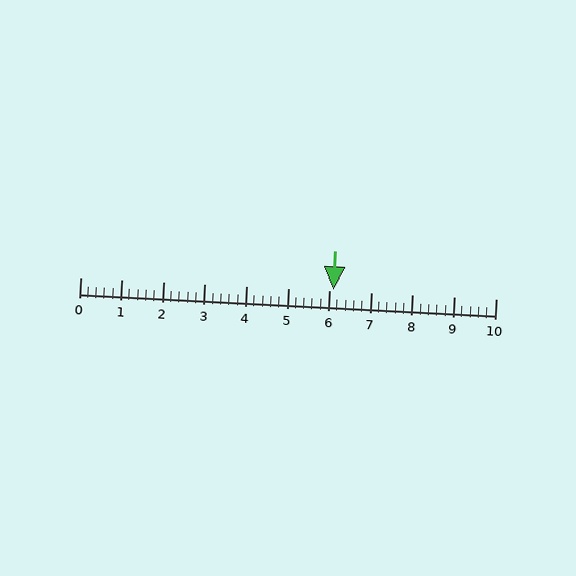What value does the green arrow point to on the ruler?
The green arrow points to approximately 6.1.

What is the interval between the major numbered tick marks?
The major tick marks are spaced 1 units apart.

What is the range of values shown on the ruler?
The ruler shows values from 0 to 10.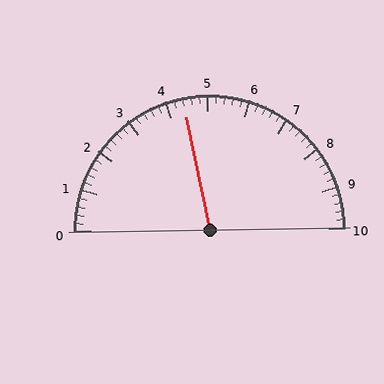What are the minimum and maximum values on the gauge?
The gauge ranges from 0 to 10.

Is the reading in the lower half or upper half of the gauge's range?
The reading is in the lower half of the range (0 to 10).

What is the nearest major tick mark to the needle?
The nearest major tick mark is 4.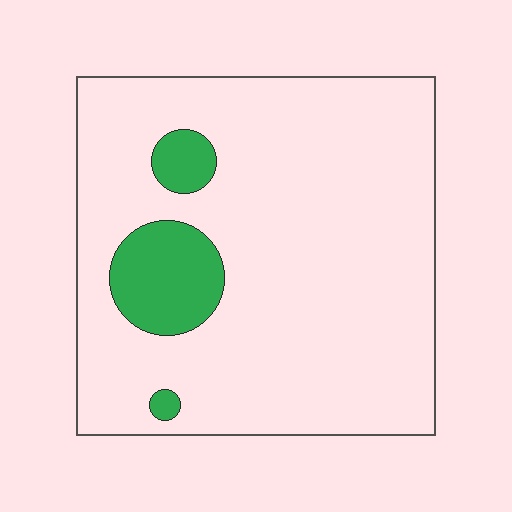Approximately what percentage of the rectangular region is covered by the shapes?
Approximately 10%.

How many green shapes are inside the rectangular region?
3.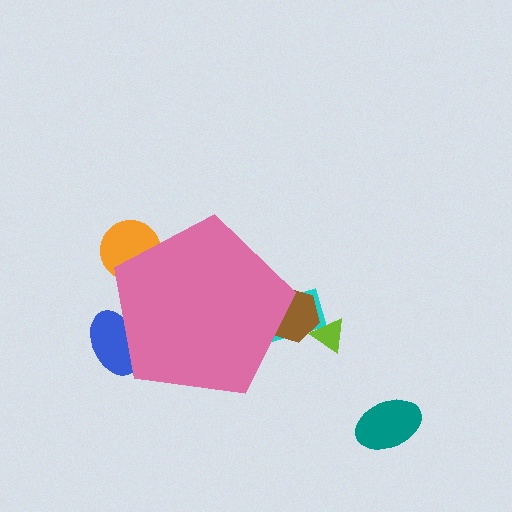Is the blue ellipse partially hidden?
Yes, the blue ellipse is partially hidden behind the pink pentagon.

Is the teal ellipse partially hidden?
No, the teal ellipse is fully visible.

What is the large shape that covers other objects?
A pink pentagon.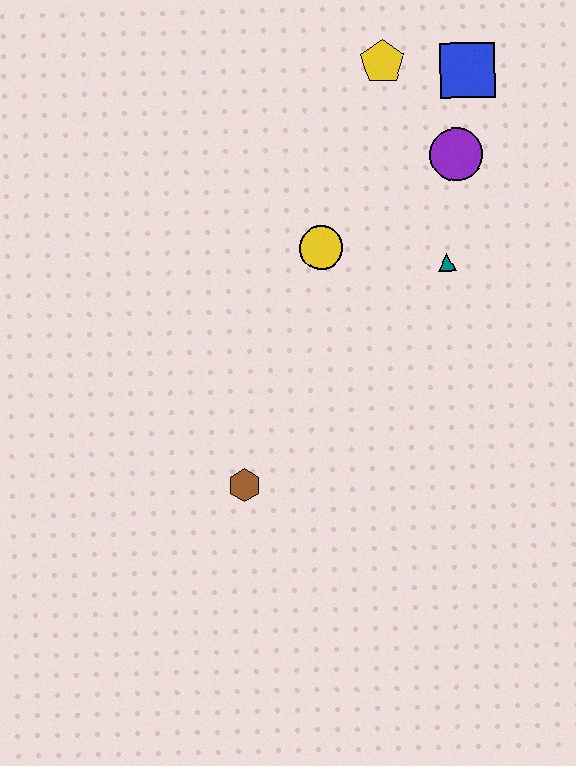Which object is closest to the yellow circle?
The teal triangle is closest to the yellow circle.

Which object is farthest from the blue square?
The brown hexagon is farthest from the blue square.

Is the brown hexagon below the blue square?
Yes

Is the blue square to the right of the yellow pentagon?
Yes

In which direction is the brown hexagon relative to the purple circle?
The brown hexagon is below the purple circle.